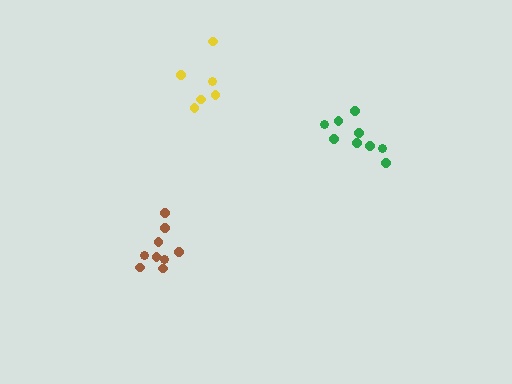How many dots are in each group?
Group 1: 9 dots, Group 2: 6 dots, Group 3: 9 dots (24 total).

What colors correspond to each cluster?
The clusters are colored: brown, yellow, green.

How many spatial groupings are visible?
There are 3 spatial groupings.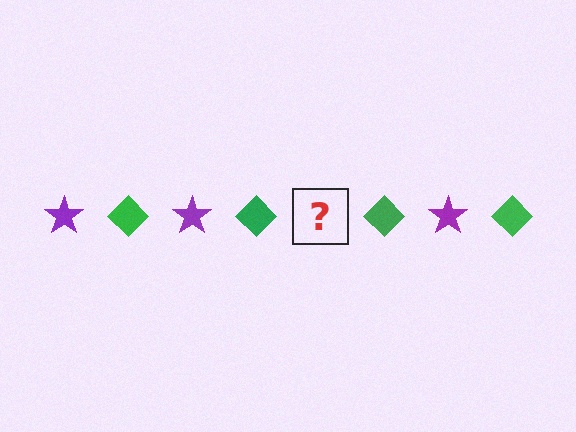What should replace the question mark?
The question mark should be replaced with a purple star.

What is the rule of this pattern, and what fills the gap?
The rule is that the pattern alternates between purple star and green diamond. The gap should be filled with a purple star.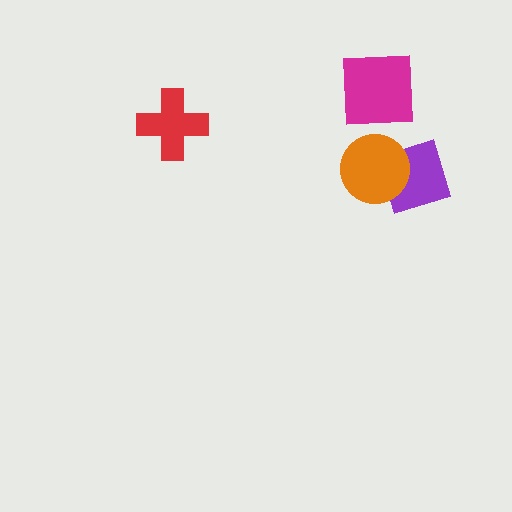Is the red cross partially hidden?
No, no other shape covers it.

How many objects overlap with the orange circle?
1 object overlaps with the orange circle.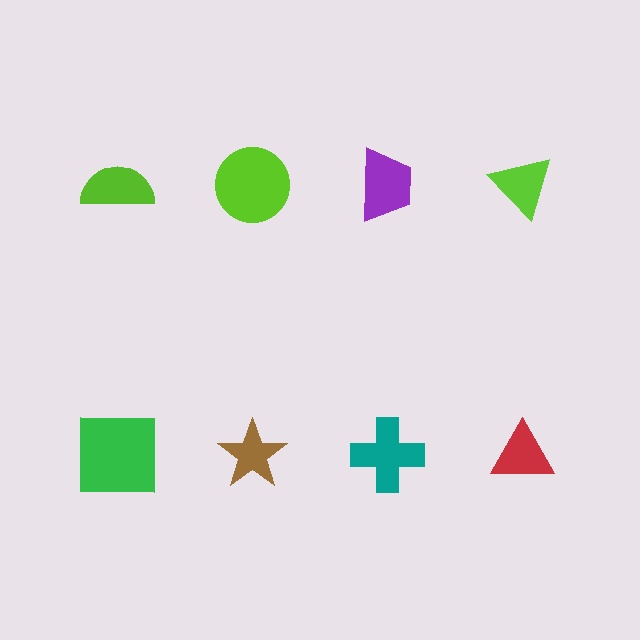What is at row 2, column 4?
A red triangle.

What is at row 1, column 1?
A lime semicircle.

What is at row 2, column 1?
A green square.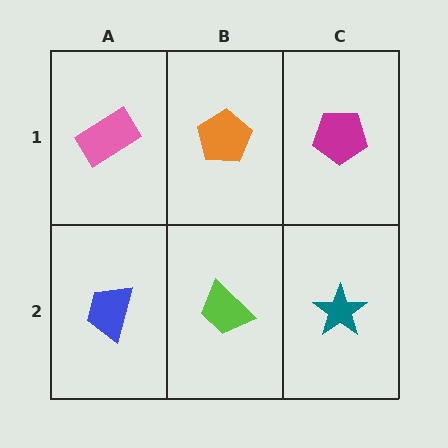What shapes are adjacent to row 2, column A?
A pink rectangle (row 1, column A), a lime trapezoid (row 2, column B).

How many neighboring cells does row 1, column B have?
3.